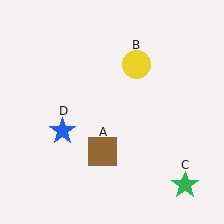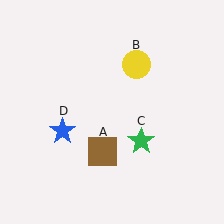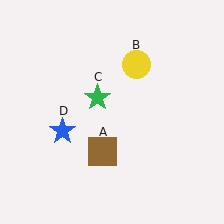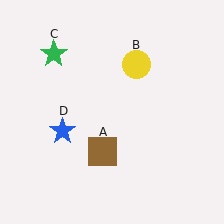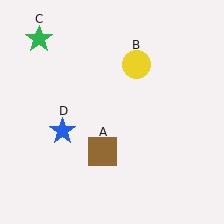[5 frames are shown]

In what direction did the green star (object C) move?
The green star (object C) moved up and to the left.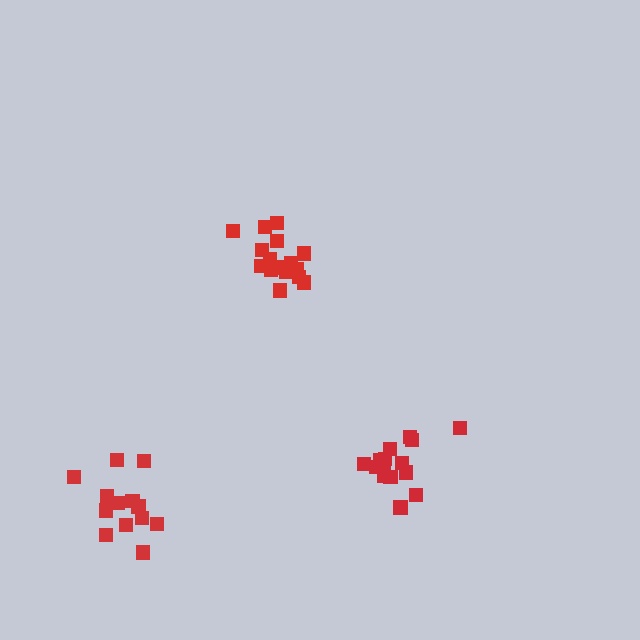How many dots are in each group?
Group 1: 15 dots, Group 2: 18 dots, Group 3: 13 dots (46 total).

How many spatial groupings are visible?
There are 3 spatial groupings.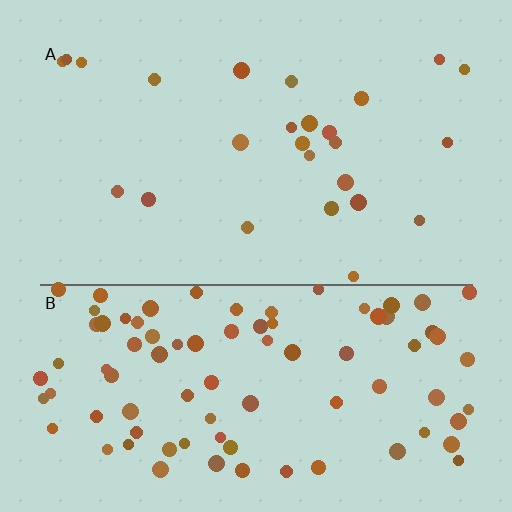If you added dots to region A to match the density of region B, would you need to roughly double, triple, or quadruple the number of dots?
Approximately quadruple.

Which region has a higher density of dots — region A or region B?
B (the bottom).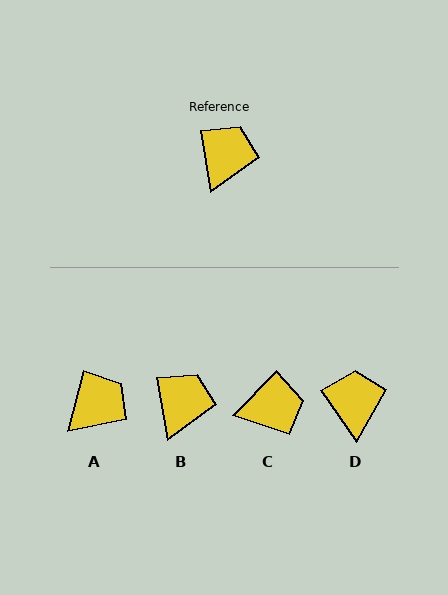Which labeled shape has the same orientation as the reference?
B.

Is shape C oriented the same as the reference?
No, it is off by about 54 degrees.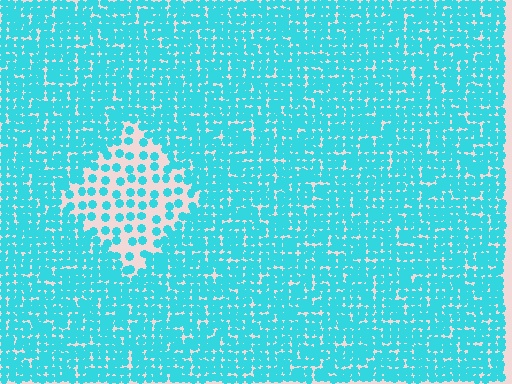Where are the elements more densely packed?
The elements are more densely packed outside the diamond boundary.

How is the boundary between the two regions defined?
The boundary is defined by a change in element density (approximately 2.6x ratio). All elements are the same color, size, and shape.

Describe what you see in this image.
The image contains small cyan elements arranged at two different densities. A diamond-shaped region is visible where the elements are less densely packed than the surrounding area.